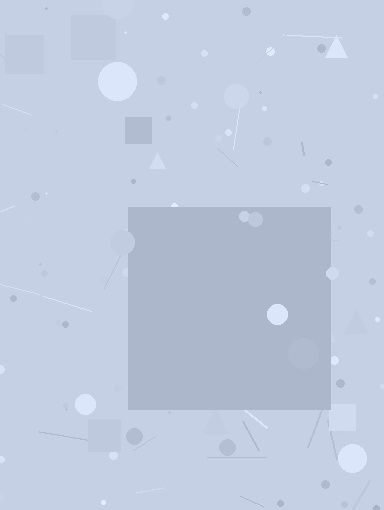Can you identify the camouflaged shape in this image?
The camouflaged shape is a square.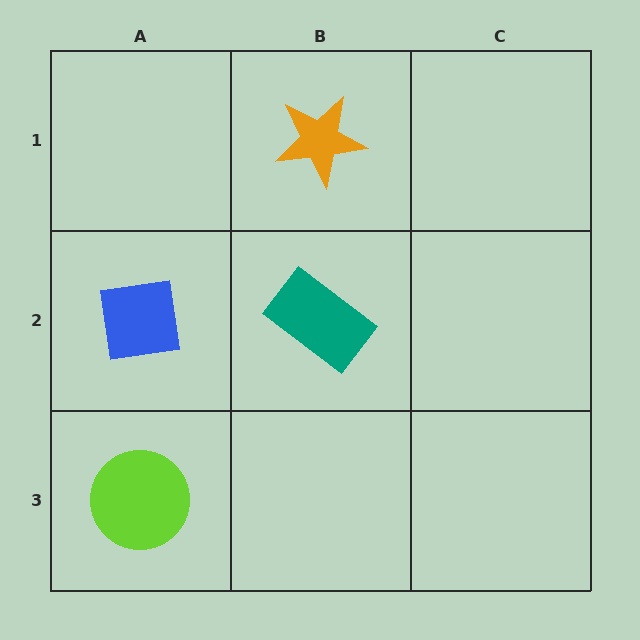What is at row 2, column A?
A blue square.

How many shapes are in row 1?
1 shape.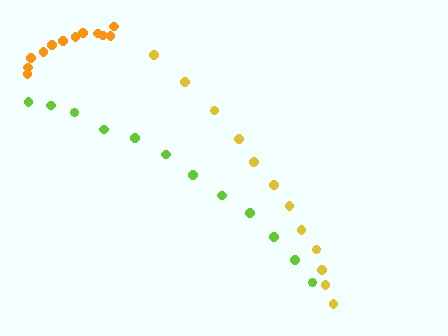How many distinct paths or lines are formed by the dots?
There are 3 distinct paths.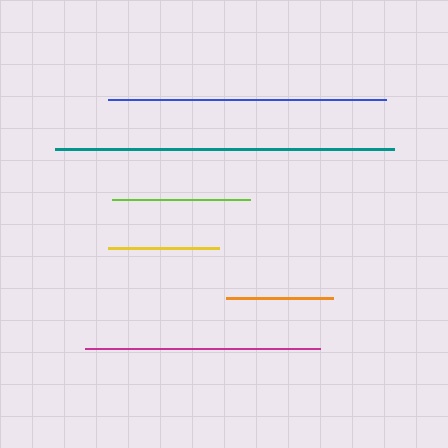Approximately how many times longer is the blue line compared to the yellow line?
The blue line is approximately 2.5 times the length of the yellow line.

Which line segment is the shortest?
The orange line is the shortest at approximately 106 pixels.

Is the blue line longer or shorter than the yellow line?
The blue line is longer than the yellow line.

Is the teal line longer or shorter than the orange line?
The teal line is longer than the orange line.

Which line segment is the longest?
The teal line is the longest at approximately 339 pixels.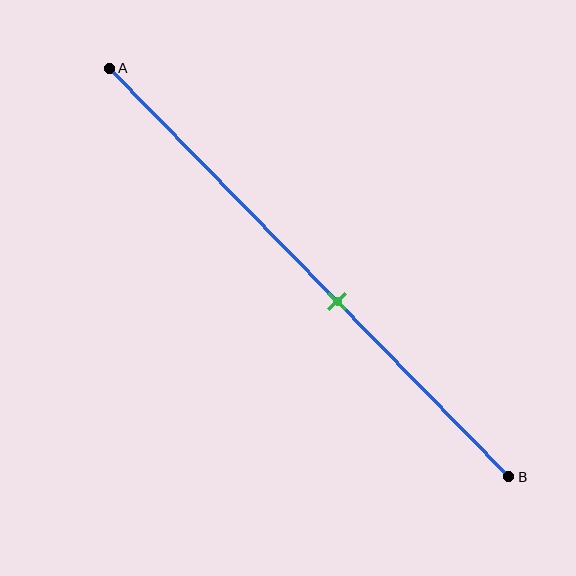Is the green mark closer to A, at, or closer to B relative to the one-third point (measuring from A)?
The green mark is closer to point B than the one-third point of segment AB.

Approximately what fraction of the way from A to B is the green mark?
The green mark is approximately 55% of the way from A to B.